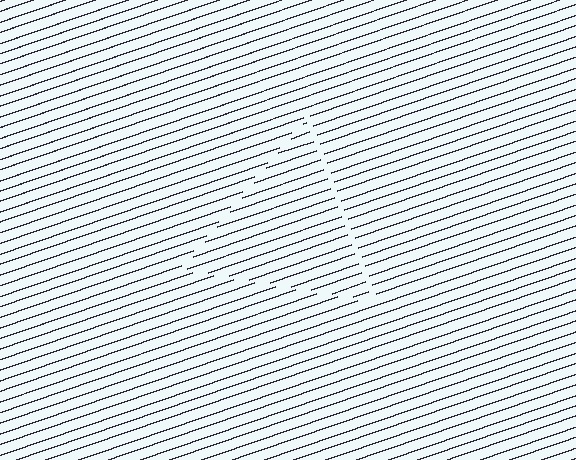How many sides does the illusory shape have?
3 sides — the line-ends trace a triangle.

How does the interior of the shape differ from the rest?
The interior of the shape contains the same grating, shifted by half a period — the contour is defined by the phase discontinuity where line-ends from the inner and outer gratings abut.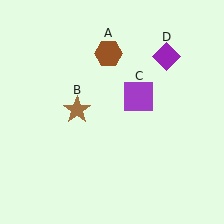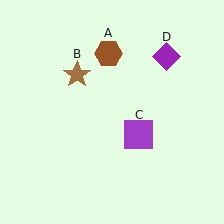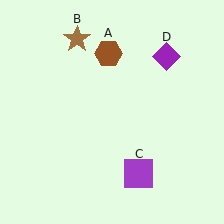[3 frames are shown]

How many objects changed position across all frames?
2 objects changed position: brown star (object B), purple square (object C).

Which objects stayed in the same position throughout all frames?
Brown hexagon (object A) and purple diamond (object D) remained stationary.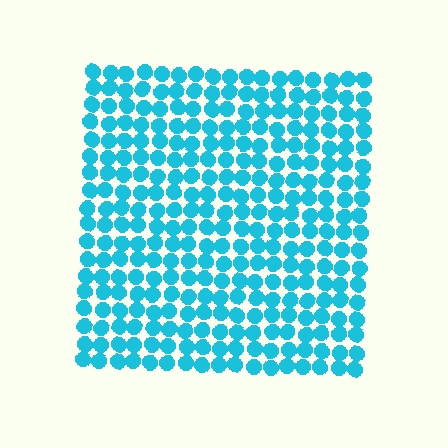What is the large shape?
The large shape is a square.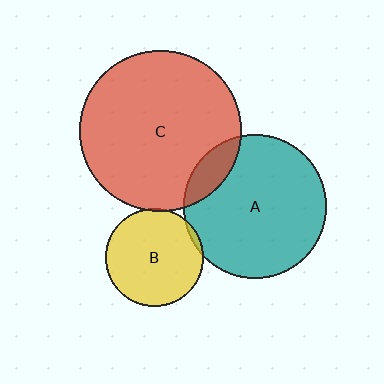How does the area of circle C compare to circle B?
Approximately 2.7 times.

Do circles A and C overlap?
Yes.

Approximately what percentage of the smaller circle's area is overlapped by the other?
Approximately 10%.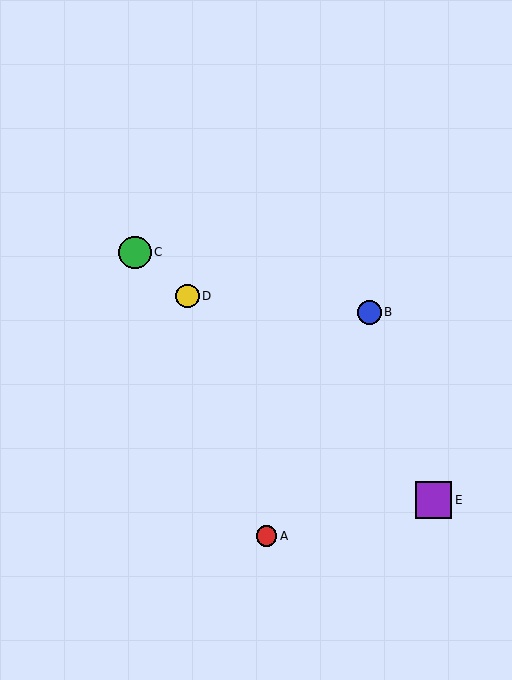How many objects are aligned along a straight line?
3 objects (C, D, E) are aligned along a straight line.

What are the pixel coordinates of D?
Object D is at (188, 296).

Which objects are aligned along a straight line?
Objects C, D, E are aligned along a straight line.